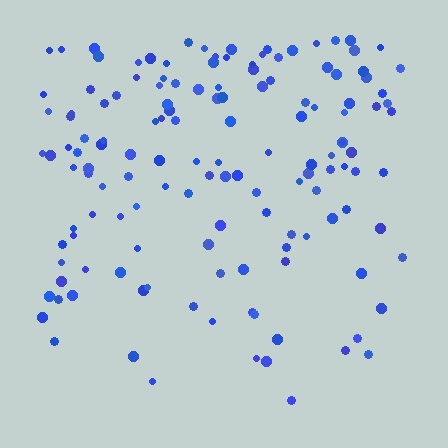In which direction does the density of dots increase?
From bottom to top, with the top side densest.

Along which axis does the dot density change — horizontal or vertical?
Vertical.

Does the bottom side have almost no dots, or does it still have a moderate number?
Still a moderate number, just noticeably fewer than the top.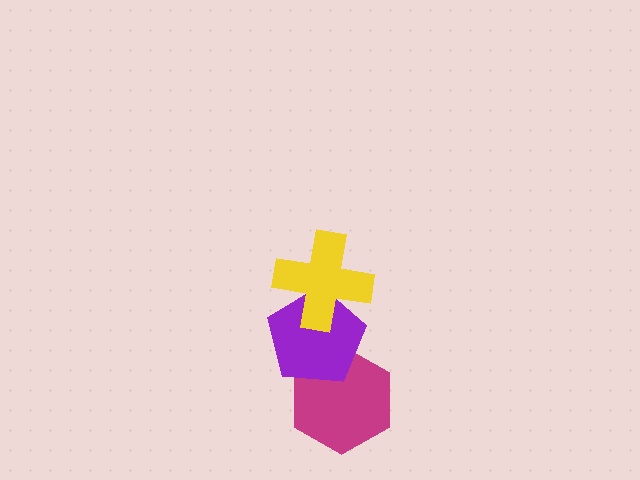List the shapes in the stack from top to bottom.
From top to bottom: the yellow cross, the purple pentagon, the magenta hexagon.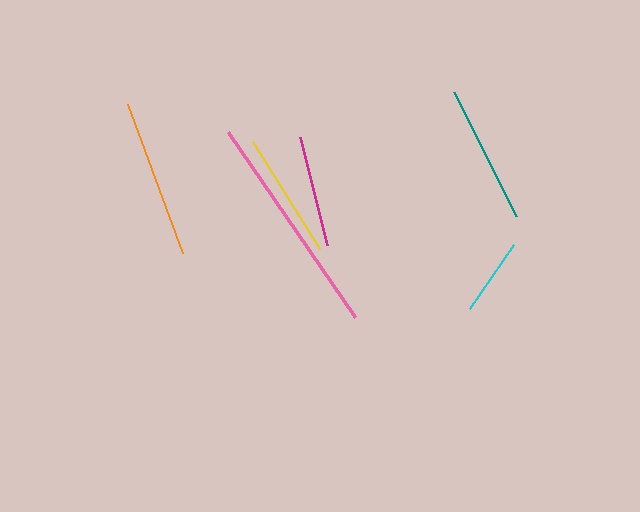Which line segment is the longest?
The pink line is the longest at approximately 225 pixels.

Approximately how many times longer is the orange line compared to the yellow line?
The orange line is approximately 1.3 times the length of the yellow line.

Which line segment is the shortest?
The cyan line is the shortest at approximately 79 pixels.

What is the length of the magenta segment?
The magenta segment is approximately 111 pixels long.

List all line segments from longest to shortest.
From longest to shortest: pink, orange, teal, yellow, magenta, cyan.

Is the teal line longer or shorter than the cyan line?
The teal line is longer than the cyan line.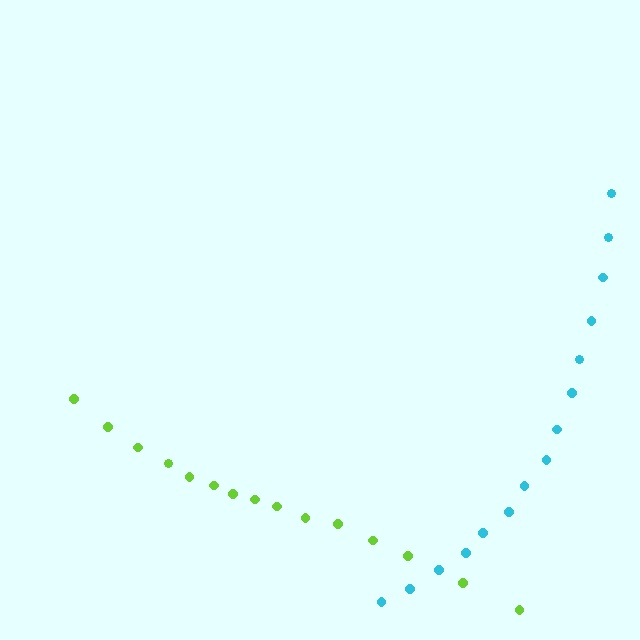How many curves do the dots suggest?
There are 2 distinct paths.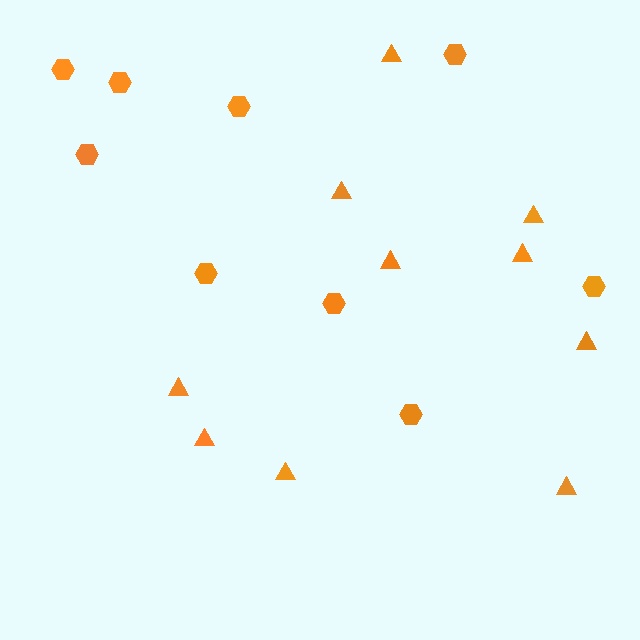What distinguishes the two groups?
There are 2 groups: one group of triangles (10) and one group of hexagons (9).